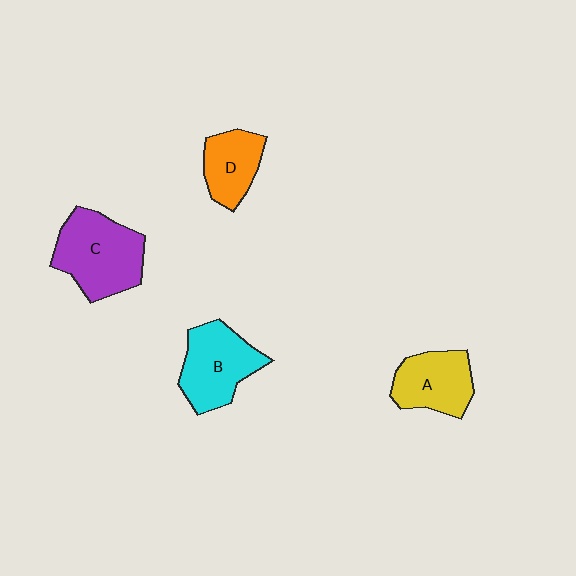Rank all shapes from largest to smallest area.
From largest to smallest: C (purple), B (cyan), A (yellow), D (orange).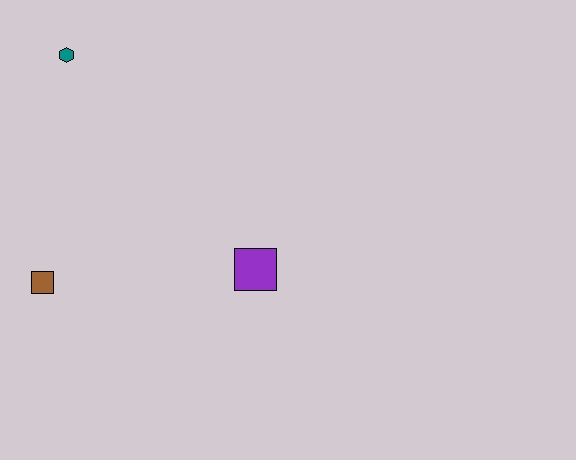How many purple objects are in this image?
There is 1 purple object.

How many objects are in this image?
There are 3 objects.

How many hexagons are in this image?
There is 1 hexagon.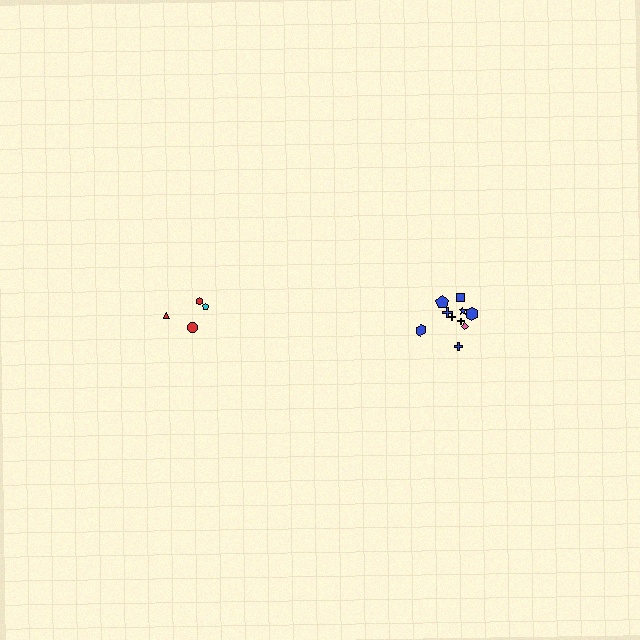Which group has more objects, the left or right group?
The right group.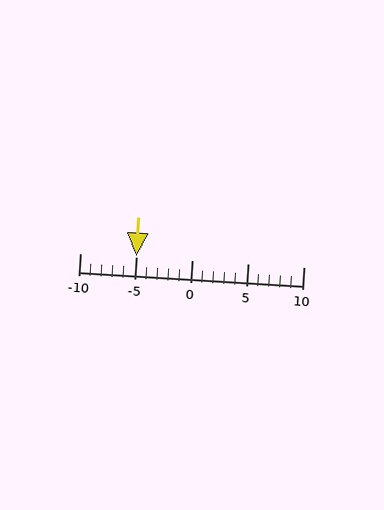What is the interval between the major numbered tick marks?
The major tick marks are spaced 5 units apart.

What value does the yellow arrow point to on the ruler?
The yellow arrow points to approximately -5.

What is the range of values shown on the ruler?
The ruler shows values from -10 to 10.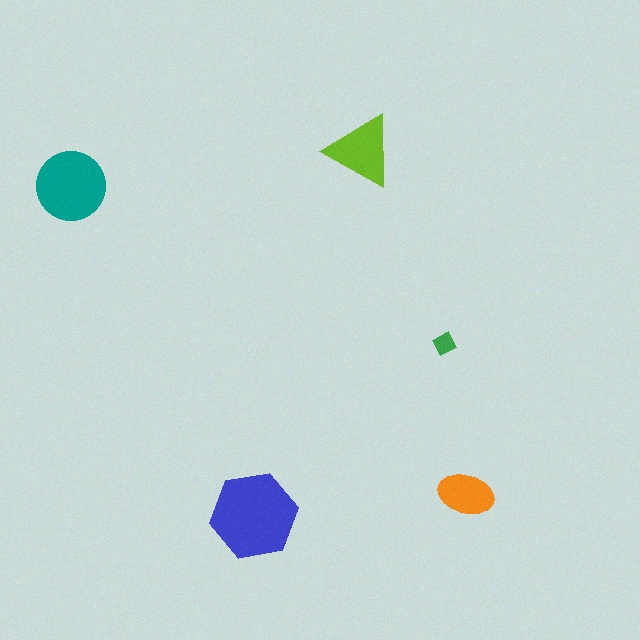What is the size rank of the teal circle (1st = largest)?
2nd.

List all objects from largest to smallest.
The blue hexagon, the teal circle, the lime triangle, the orange ellipse, the green diamond.